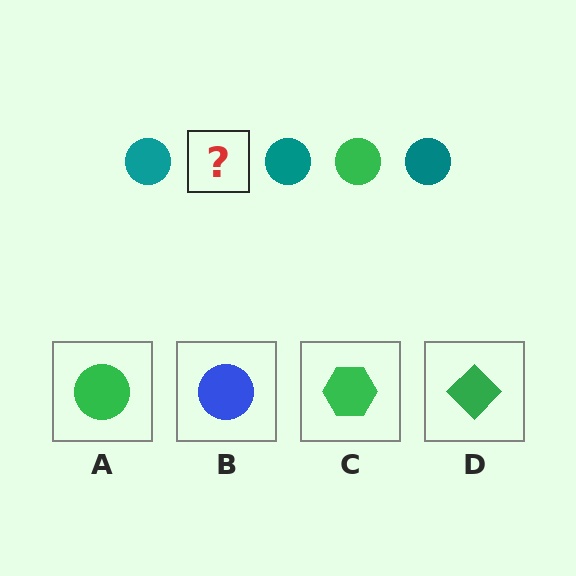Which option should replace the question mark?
Option A.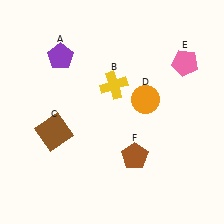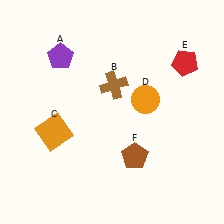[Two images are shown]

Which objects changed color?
B changed from yellow to brown. C changed from brown to orange. E changed from pink to red.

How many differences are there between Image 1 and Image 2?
There are 3 differences between the two images.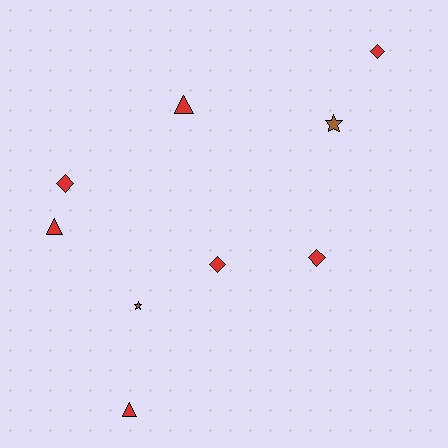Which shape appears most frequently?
Diamond, with 4 objects.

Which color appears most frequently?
Red, with 7 objects.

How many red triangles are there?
There are 3 red triangles.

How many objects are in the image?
There are 9 objects.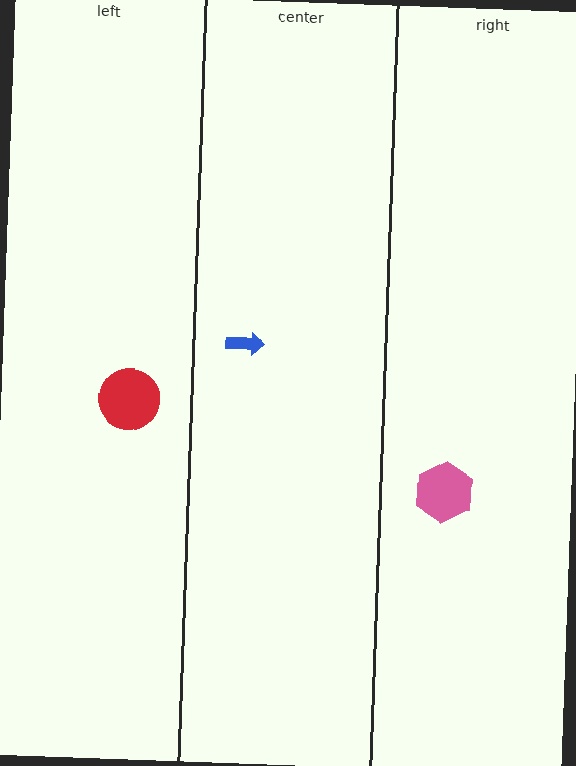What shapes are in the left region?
The red circle.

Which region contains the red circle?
The left region.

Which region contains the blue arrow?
The center region.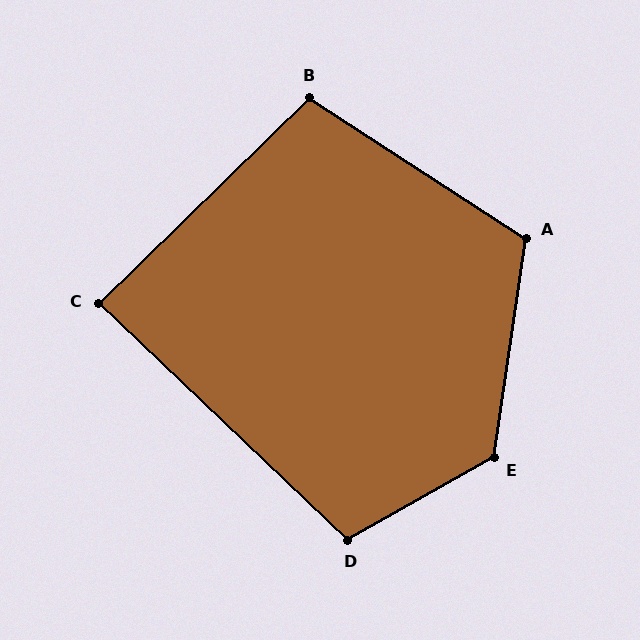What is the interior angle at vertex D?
Approximately 107 degrees (obtuse).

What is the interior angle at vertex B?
Approximately 103 degrees (obtuse).